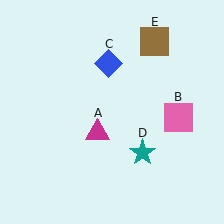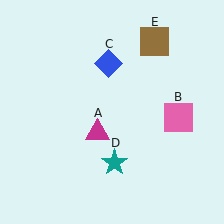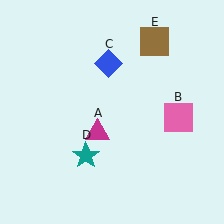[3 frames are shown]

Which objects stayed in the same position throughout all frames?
Magenta triangle (object A) and pink square (object B) and blue diamond (object C) and brown square (object E) remained stationary.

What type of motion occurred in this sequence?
The teal star (object D) rotated clockwise around the center of the scene.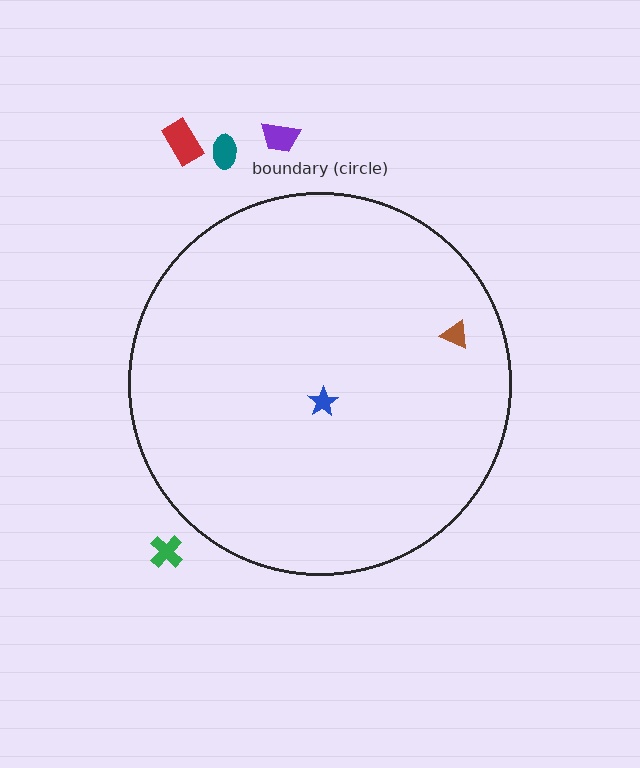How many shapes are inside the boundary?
2 inside, 4 outside.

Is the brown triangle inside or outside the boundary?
Inside.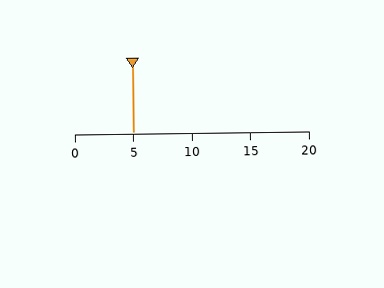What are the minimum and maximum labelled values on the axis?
The axis runs from 0 to 20.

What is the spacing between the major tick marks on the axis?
The major ticks are spaced 5 apart.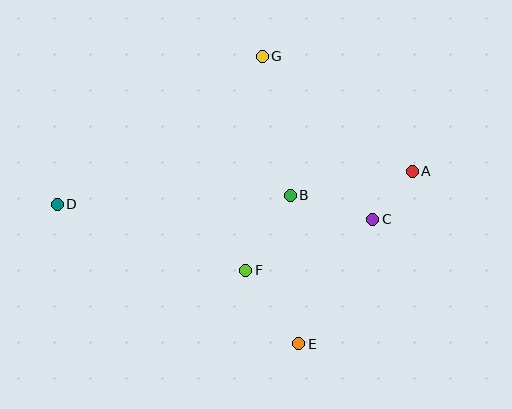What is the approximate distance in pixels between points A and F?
The distance between A and F is approximately 194 pixels.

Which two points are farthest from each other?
Points A and D are farthest from each other.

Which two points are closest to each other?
Points A and C are closest to each other.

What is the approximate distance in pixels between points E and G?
The distance between E and G is approximately 289 pixels.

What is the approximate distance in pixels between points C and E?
The distance between C and E is approximately 145 pixels.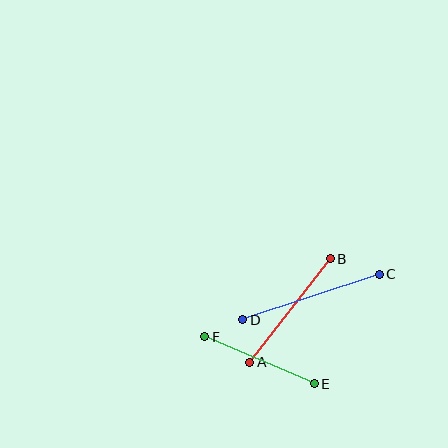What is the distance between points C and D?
The distance is approximately 144 pixels.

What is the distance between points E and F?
The distance is approximately 119 pixels.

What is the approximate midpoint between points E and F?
The midpoint is at approximately (259, 360) pixels.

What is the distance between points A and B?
The distance is approximately 131 pixels.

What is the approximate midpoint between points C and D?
The midpoint is at approximately (311, 297) pixels.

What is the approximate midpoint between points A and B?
The midpoint is at approximately (290, 311) pixels.